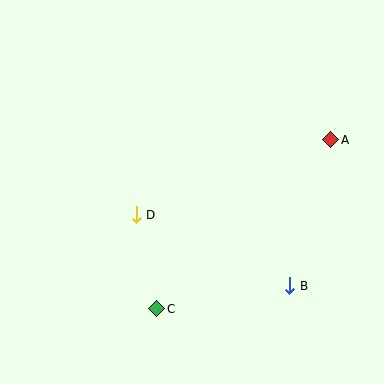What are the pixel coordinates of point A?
Point A is at (331, 140).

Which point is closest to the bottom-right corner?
Point B is closest to the bottom-right corner.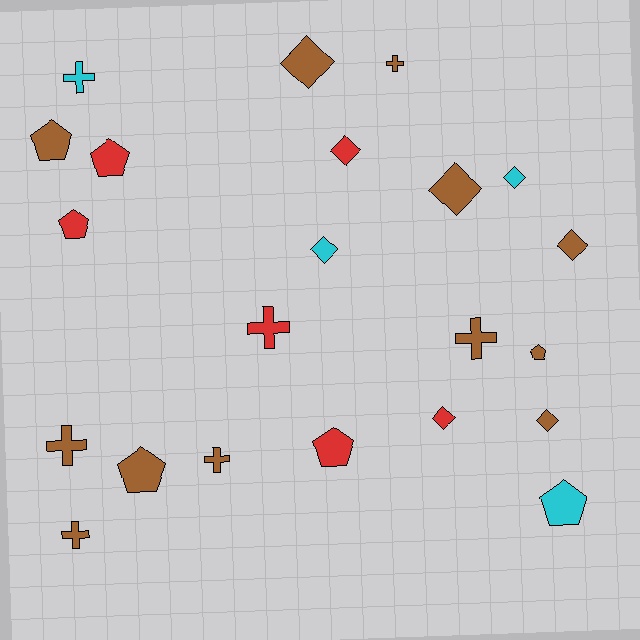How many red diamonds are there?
There are 2 red diamonds.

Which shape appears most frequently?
Diamond, with 8 objects.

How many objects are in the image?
There are 22 objects.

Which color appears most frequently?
Brown, with 12 objects.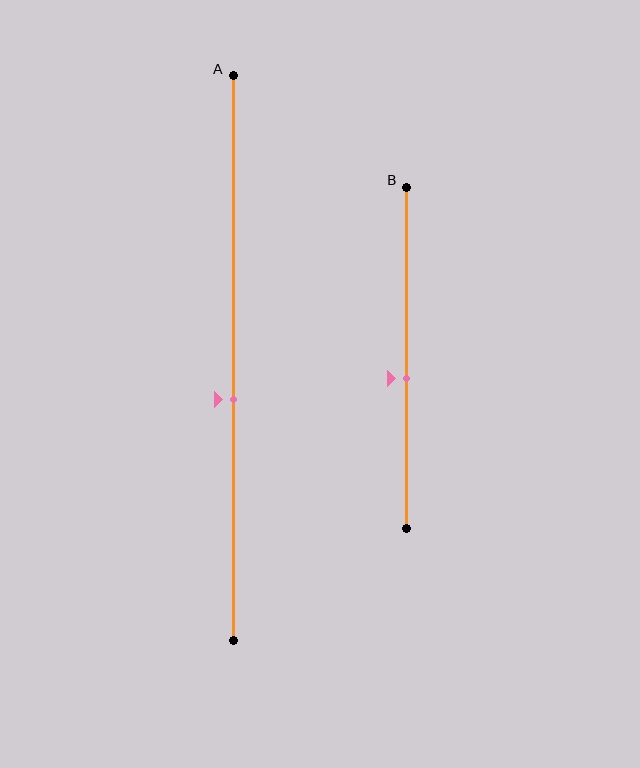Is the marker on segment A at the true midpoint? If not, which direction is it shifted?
No, the marker on segment A is shifted downward by about 7% of the segment length.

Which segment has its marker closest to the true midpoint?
Segment B has its marker closest to the true midpoint.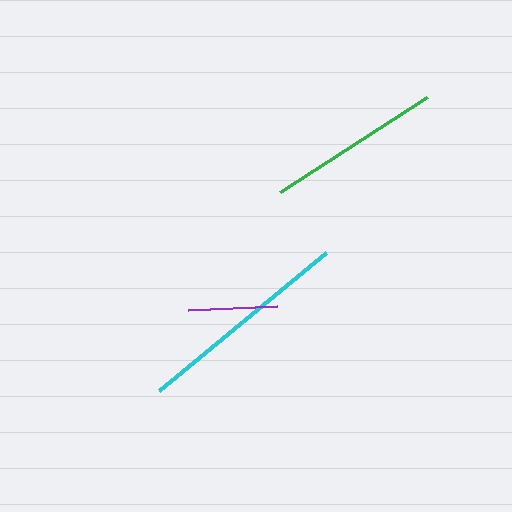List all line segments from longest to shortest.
From longest to shortest: cyan, green, purple.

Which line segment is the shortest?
The purple line is the shortest at approximately 89 pixels.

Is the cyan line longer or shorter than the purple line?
The cyan line is longer than the purple line.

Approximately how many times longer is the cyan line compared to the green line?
The cyan line is approximately 1.2 times the length of the green line.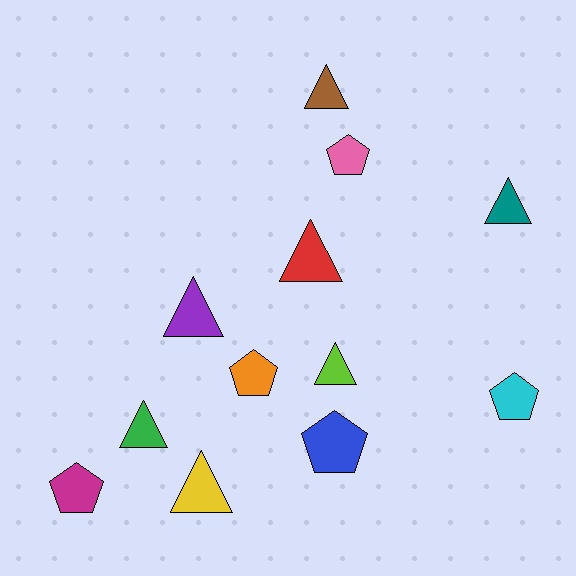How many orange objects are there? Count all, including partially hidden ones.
There is 1 orange object.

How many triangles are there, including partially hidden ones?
There are 7 triangles.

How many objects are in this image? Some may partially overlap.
There are 12 objects.